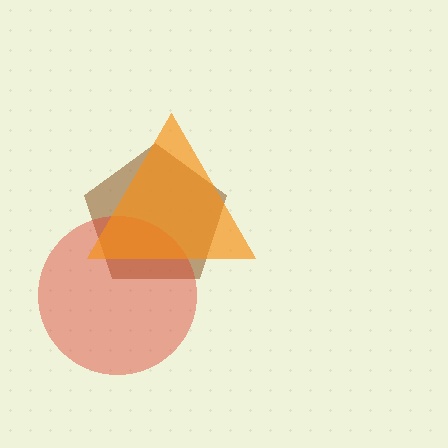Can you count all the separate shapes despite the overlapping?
Yes, there are 3 separate shapes.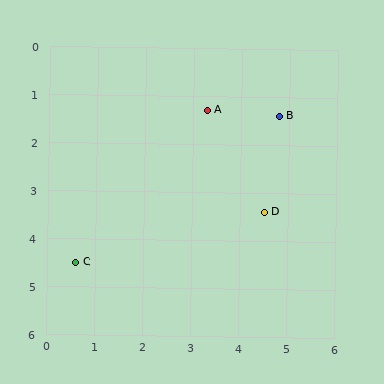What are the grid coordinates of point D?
Point D is at approximately (4.5, 3.4).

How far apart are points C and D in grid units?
Points C and D are about 4.1 grid units apart.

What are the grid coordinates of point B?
Point B is at approximately (4.8, 1.4).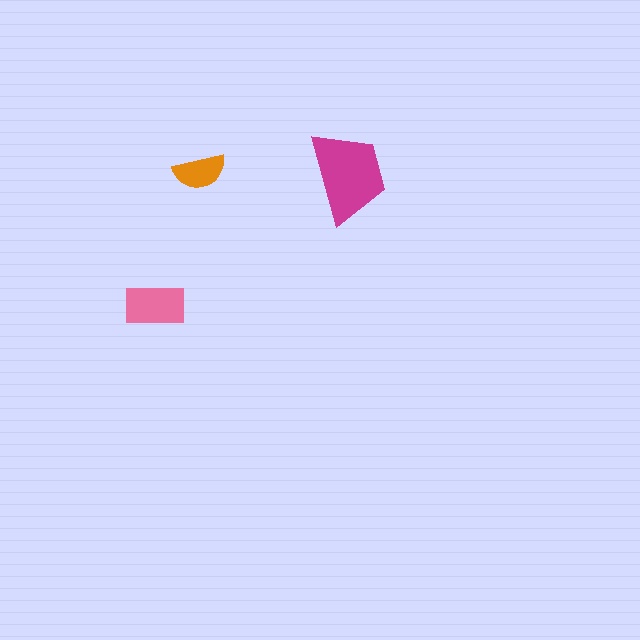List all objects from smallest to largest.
The orange semicircle, the pink rectangle, the magenta trapezoid.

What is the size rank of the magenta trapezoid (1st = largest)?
1st.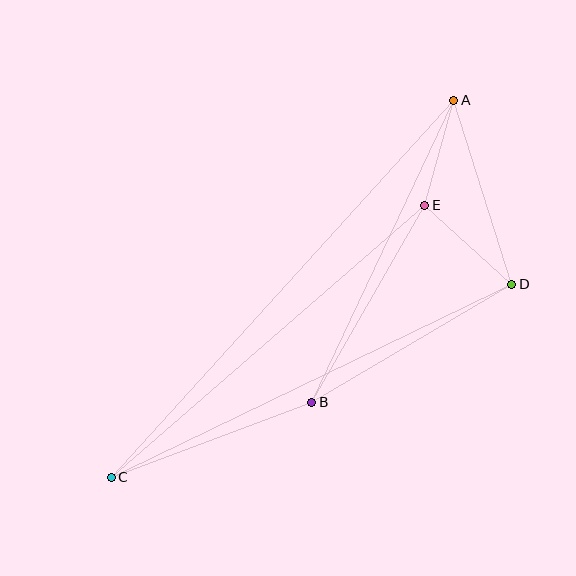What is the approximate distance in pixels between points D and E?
The distance between D and E is approximately 117 pixels.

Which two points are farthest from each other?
Points A and C are farthest from each other.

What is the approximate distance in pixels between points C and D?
The distance between C and D is approximately 445 pixels.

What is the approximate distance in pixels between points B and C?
The distance between B and C is approximately 214 pixels.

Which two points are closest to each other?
Points A and E are closest to each other.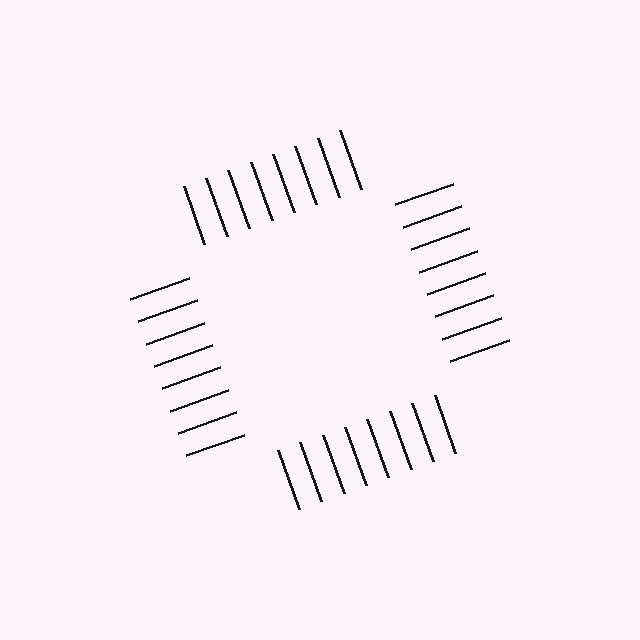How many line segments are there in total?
32 — 8 along each of the 4 edges.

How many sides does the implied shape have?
4 sides — the line-ends trace a square.